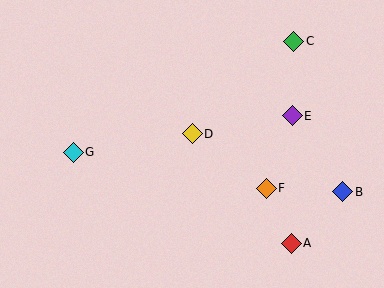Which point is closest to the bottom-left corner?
Point G is closest to the bottom-left corner.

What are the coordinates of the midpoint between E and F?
The midpoint between E and F is at (279, 152).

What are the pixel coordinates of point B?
Point B is at (343, 192).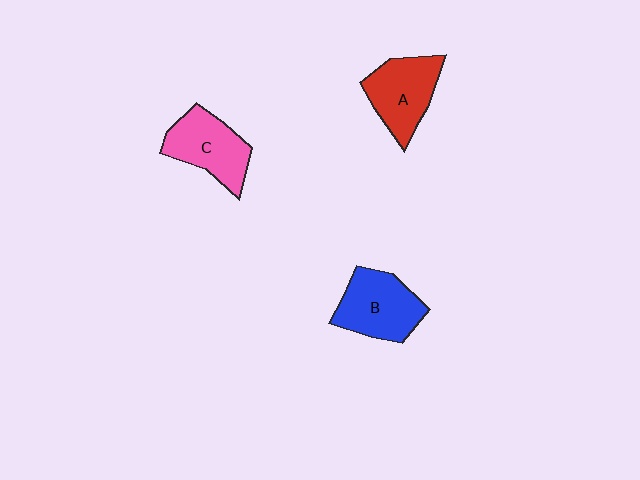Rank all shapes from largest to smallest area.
From largest to smallest: B (blue), A (red), C (pink).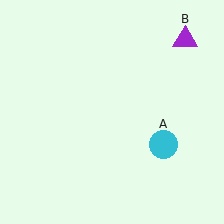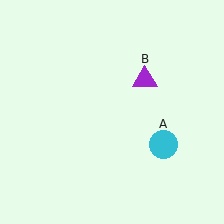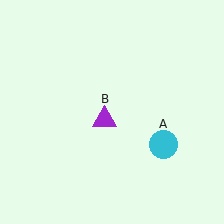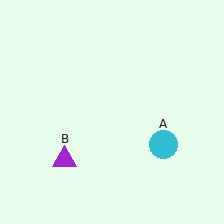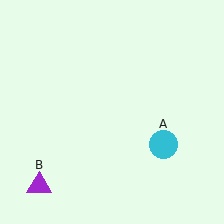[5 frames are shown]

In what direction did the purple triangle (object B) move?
The purple triangle (object B) moved down and to the left.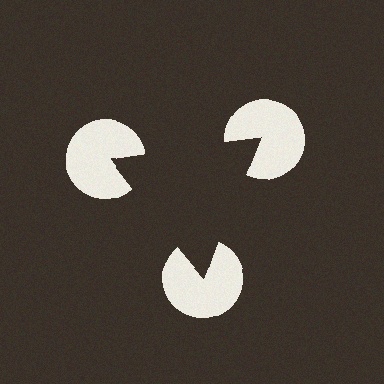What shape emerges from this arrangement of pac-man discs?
An illusory triangle — its edges are inferred from the aligned wedge cuts in the pac-man discs, not physically drawn.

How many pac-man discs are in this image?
There are 3 — one at each vertex of the illusory triangle.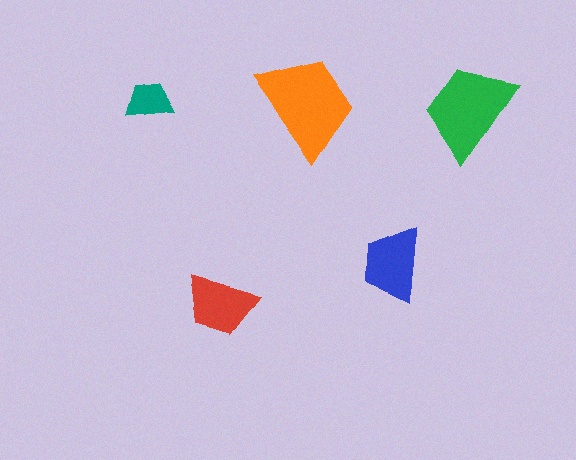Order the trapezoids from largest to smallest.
the orange one, the green one, the blue one, the red one, the teal one.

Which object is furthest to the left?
The teal trapezoid is leftmost.